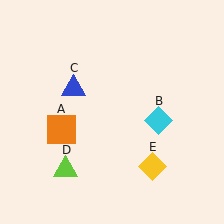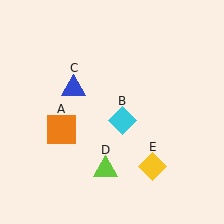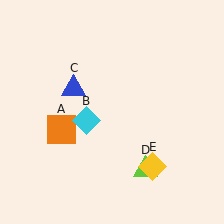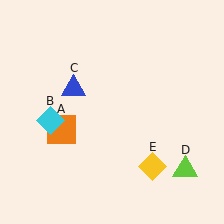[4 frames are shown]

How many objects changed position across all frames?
2 objects changed position: cyan diamond (object B), lime triangle (object D).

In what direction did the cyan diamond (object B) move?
The cyan diamond (object B) moved left.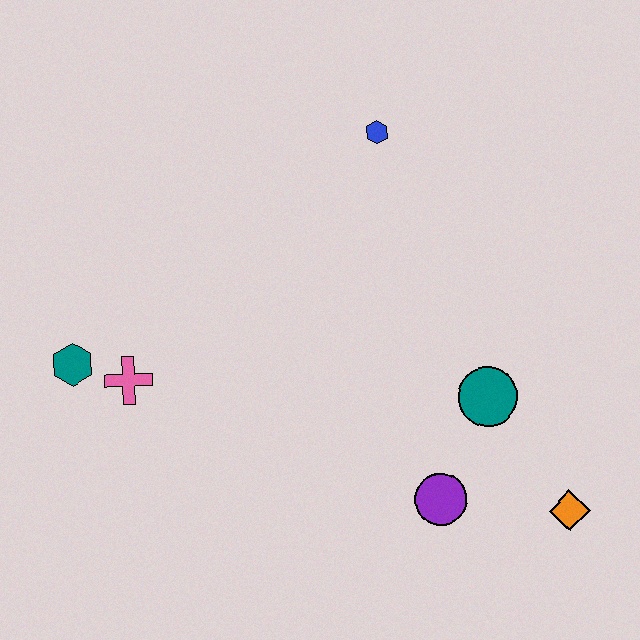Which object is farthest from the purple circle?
The teal hexagon is farthest from the purple circle.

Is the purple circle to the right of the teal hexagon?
Yes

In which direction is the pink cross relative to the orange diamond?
The pink cross is to the left of the orange diamond.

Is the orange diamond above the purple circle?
No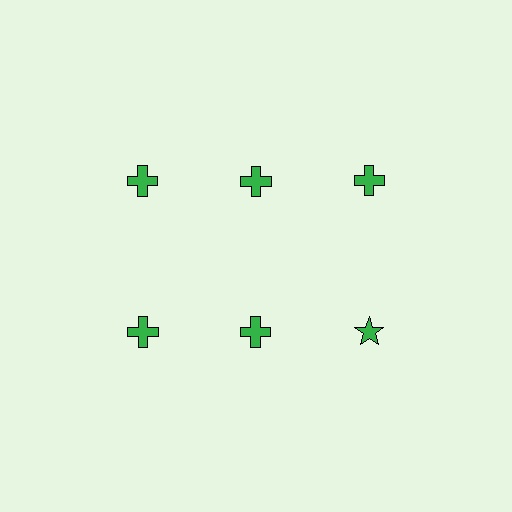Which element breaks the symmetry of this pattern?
The green star in the second row, center column breaks the symmetry. All other shapes are green crosses.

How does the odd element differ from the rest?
It has a different shape: star instead of cross.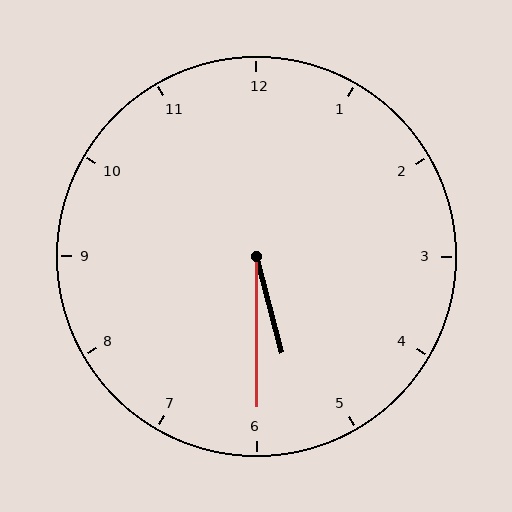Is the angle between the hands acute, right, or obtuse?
It is acute.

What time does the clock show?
5:30.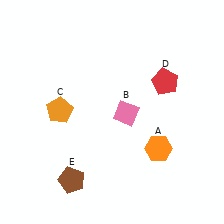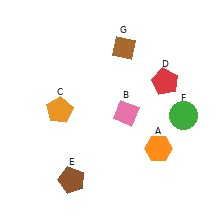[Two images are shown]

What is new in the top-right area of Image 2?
A brown diamond (G) was added in the top-right area of Image 2.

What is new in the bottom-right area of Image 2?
A green circle (F) was added in the bottom-right area of Image 2.